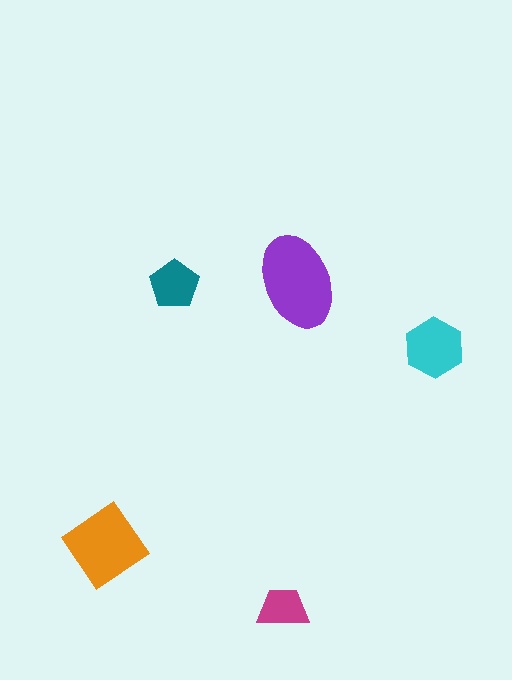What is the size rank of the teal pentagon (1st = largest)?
4th.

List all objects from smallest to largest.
The magenta trapezoid, the teal pentagon, the cyan hexagon, the orange diamond, the purple ellipse.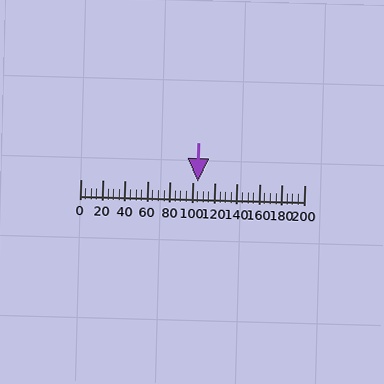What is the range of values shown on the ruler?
The ruler shows values from 0 to 200.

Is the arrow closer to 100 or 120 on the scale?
The arrow is closer to 100.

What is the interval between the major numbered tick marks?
The major tick marks are spaced 20 units apart.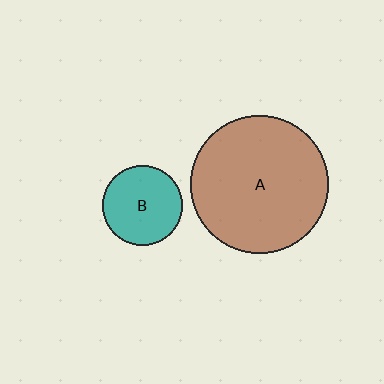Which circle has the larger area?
Circle A (brown).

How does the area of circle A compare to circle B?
Approximately 2.9 times.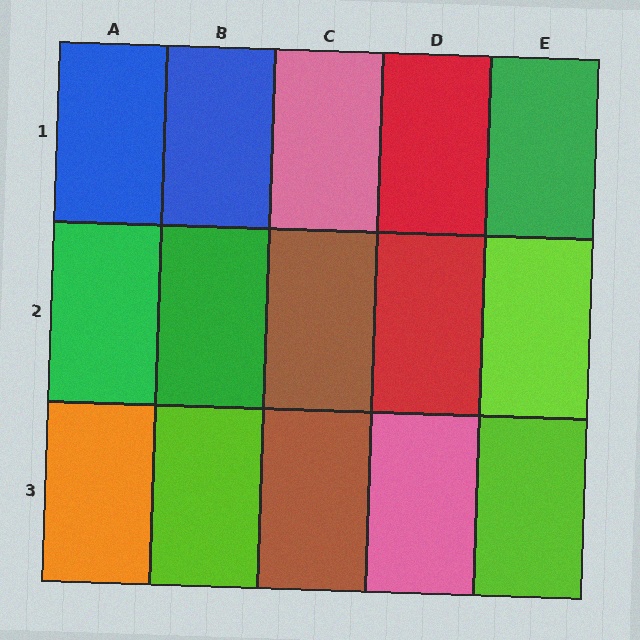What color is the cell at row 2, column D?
Red.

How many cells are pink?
2 cells are pink.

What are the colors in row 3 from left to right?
Orange, lime, brown, pink, lime.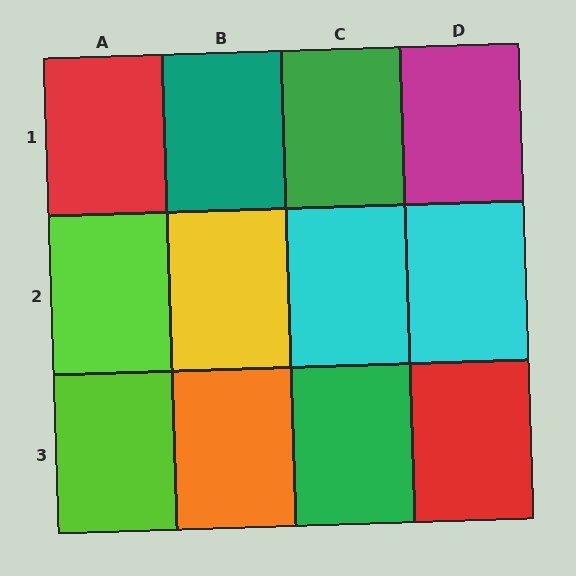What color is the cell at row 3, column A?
Lime.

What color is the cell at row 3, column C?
Green.